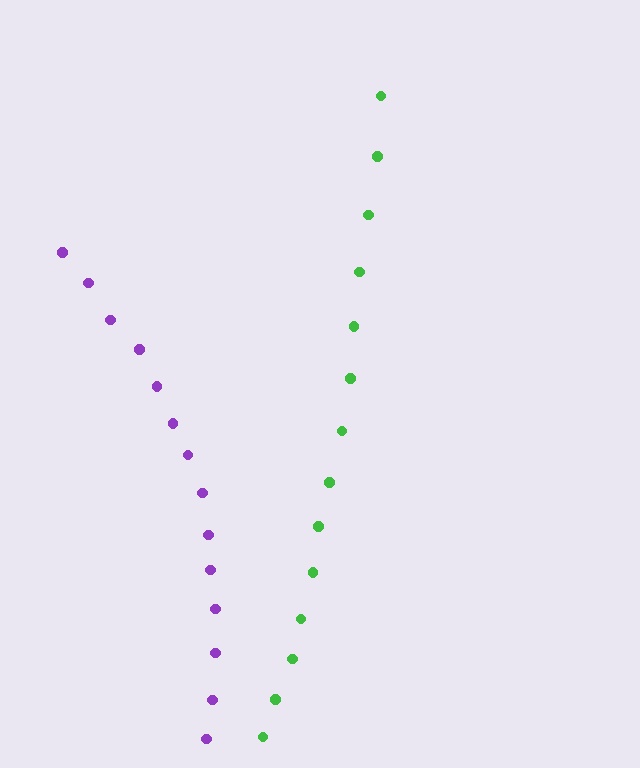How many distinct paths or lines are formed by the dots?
There are 2 distinct paths.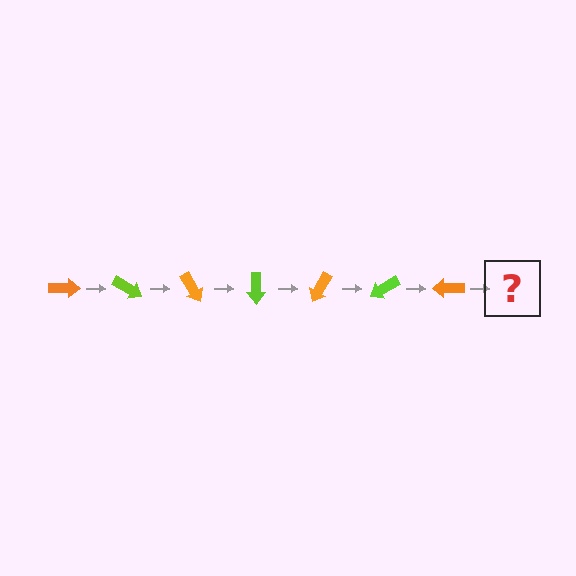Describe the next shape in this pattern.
It should be a lime arrow, rotated 210 degrees from the start.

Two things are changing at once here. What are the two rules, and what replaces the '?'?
The two rules are that it rotates 30 degrees each step and the color cycles through orange and lime. The '?' should be a lime arrow, rotated 210 degrees from the start.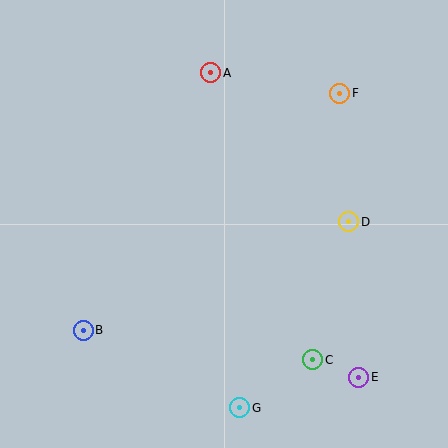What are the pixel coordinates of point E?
Point E is at (359, 377).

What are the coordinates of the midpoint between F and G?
The midpoint between F and G is at (290, 250).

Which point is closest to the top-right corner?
Point F is closest to the top-right corner.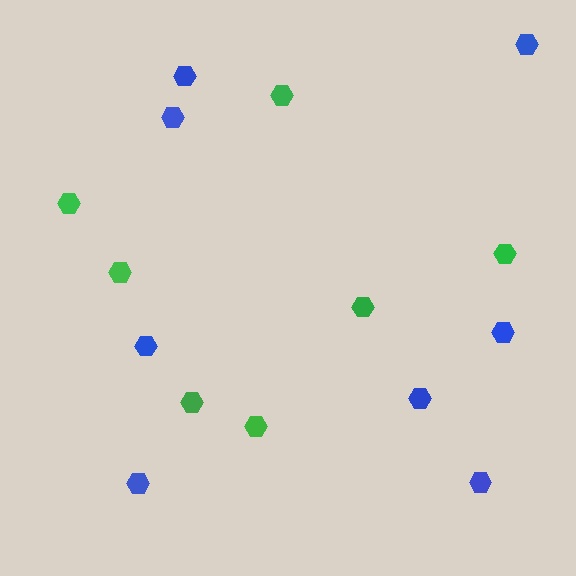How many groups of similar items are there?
There are 2 groups: one group of green hexagons (7) and one group of blue hexagons (8).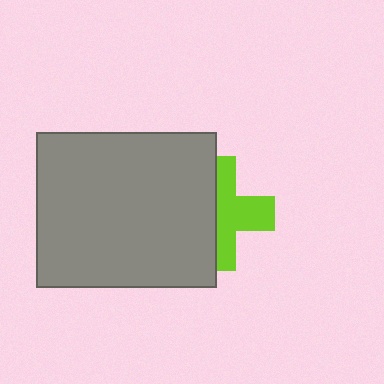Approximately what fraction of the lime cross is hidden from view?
Roughly 48% of the lime cross is hidden behind the gray rectangle.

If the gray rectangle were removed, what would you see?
You would see the complete lime cross.